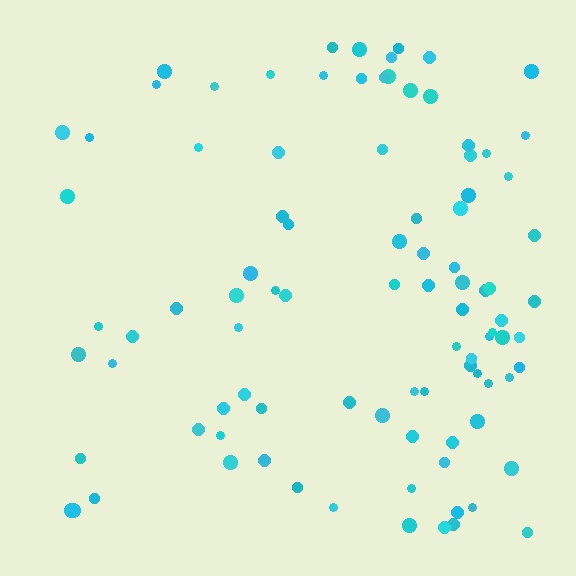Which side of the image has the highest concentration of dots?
The right.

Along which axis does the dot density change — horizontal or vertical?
Horizontal.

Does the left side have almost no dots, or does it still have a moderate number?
Still a moderate number, just noticeably fewer than the right.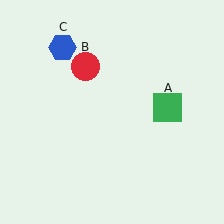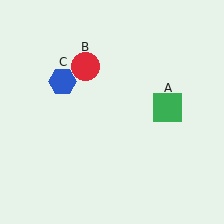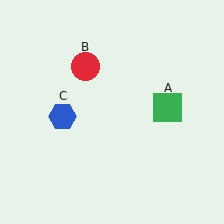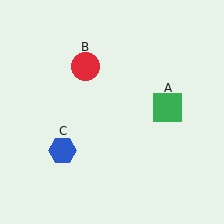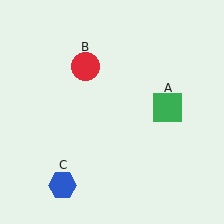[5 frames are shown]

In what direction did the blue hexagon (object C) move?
The blue hexagon (object C) moved down.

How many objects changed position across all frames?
1 object changed position: blue hexagon (object C).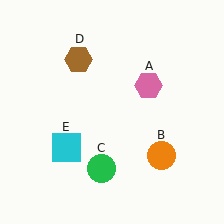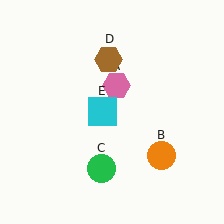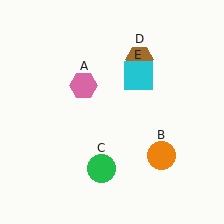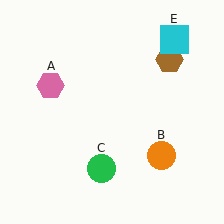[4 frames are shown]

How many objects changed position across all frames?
3 objects changed position: pink hexagon (object A), brown hexagon (object D), cyan square (object E).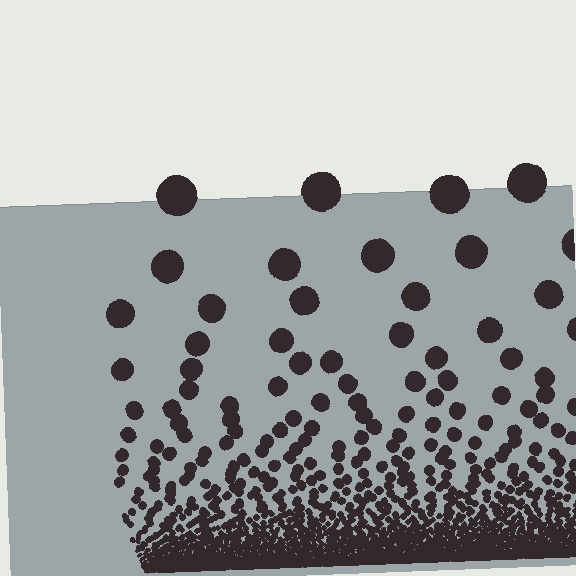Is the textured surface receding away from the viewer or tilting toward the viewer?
The surface appears to tilt toward the viewer. Texture elements get larger and sparser toward the top.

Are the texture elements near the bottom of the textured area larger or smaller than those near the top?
Smaller. The gradient is inverted — elements near the bottom are smaller and denser.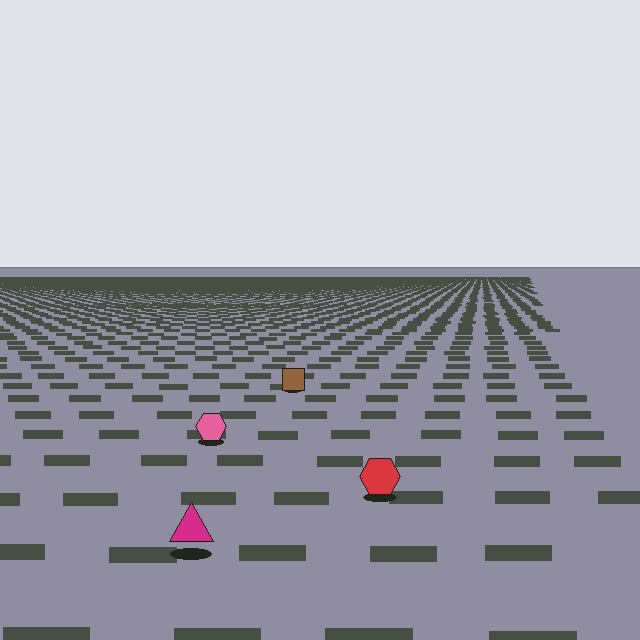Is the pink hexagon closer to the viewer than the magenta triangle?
No. The magenta triangle is closer — you can tell from the texture gradient: the ground texture is coarser near it.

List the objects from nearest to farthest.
From nearest to farthest: the magenta triangle, the red hexagon, the pink hexagon, the brown square.